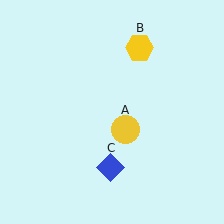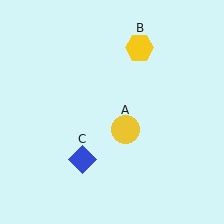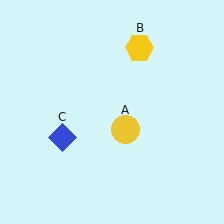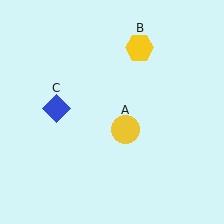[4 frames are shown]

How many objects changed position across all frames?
1 object changed position: blue diamond (object C).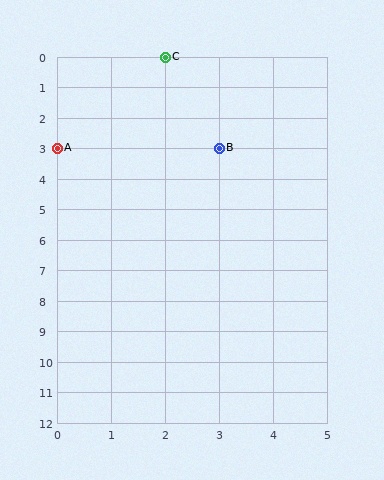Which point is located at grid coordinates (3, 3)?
Point B is at (3, 3).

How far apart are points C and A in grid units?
Points C and A are 2 columns and 3 rows apart (about 3.6 grid units diagonally).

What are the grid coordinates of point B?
Point B is at grid coordinates (3, 3).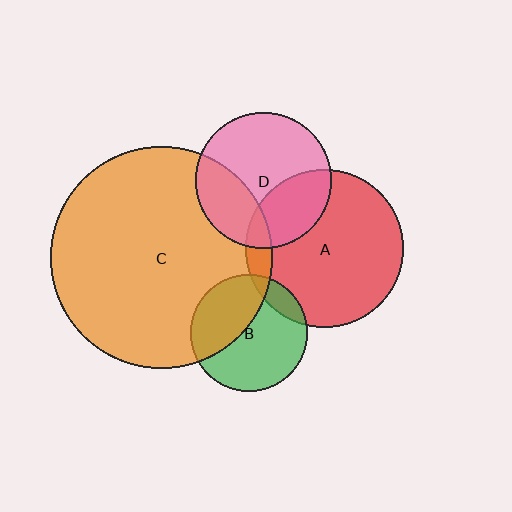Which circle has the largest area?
Circle C (orange).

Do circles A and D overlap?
Yes.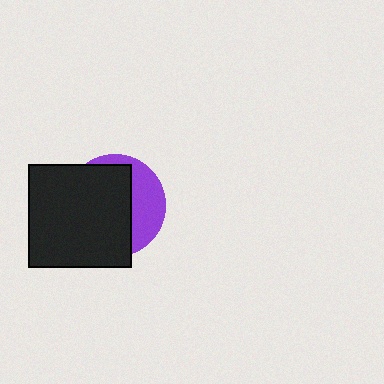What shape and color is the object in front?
The object in front is a black square.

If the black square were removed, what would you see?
You would see the complete purple circle.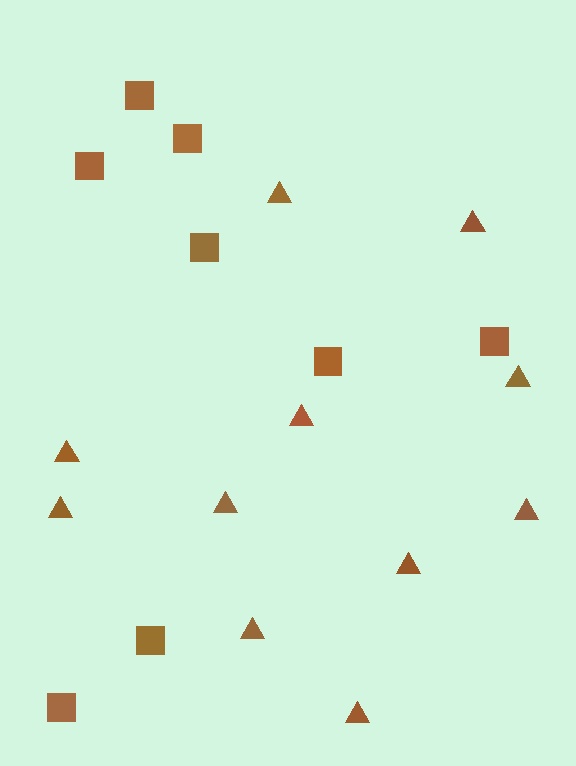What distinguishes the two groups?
There are 2 groups: one group of triangles (11) and one group of squares (8).